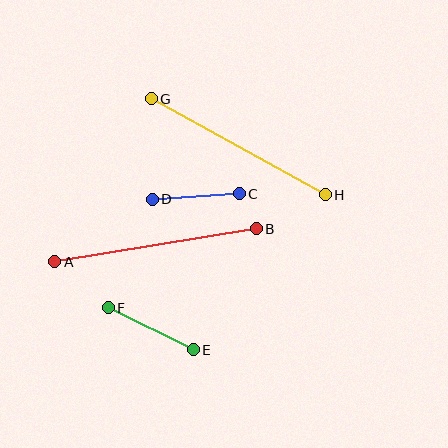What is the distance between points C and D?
The distance is approximately 87 pixels.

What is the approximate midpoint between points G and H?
The midpoint is at approximately (238, 147) pixels.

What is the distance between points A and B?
The distance is approximately 204 pixels.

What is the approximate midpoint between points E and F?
The midpoint is at approximately (151, 329) pixels.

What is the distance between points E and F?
The distance is approximately 95 pixels.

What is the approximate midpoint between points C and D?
The midpoint is at approximately (196, 197) pixels.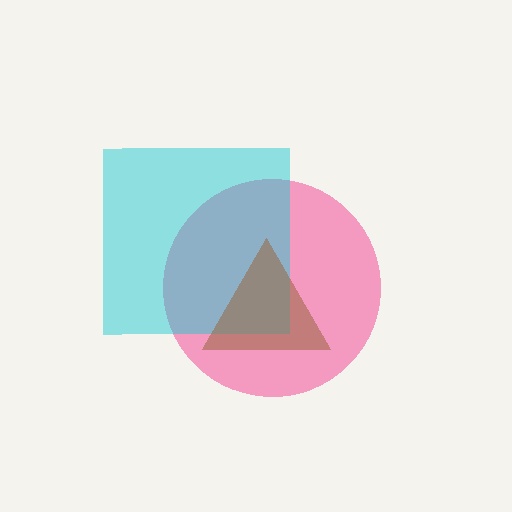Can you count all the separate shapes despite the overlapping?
Yes, there are 3 separate shapes.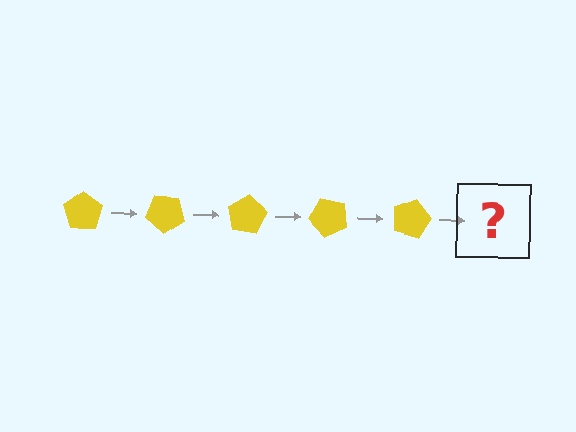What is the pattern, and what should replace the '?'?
The pattern is that the pentagon rotates 40 degrees each step. The '?' should be a yellow pentagon rotated 200 degrees.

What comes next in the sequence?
The next element should be a yellow pentagon rotated 200 degrees.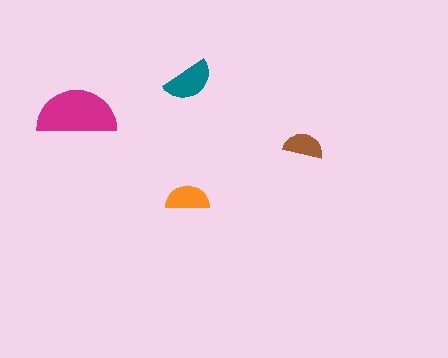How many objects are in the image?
There are 4 objects in the image.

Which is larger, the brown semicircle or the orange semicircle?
The orange one.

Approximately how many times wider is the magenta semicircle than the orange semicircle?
About 2 times wider.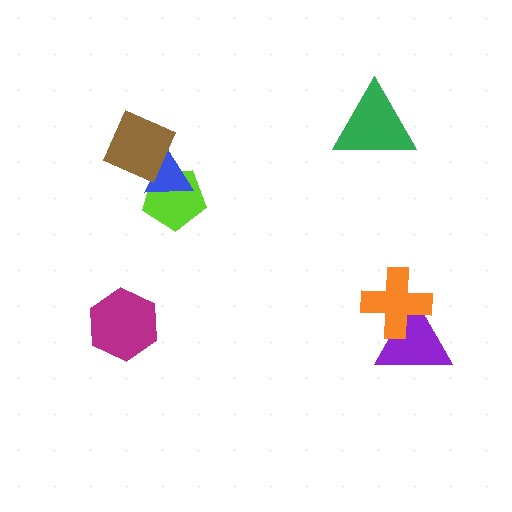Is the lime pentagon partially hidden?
Yes, it is partially covered by another shape.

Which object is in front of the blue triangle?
The brown square is in front of the blue triangle.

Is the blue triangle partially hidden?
Yes, it is partially covered by another shape.